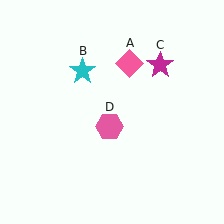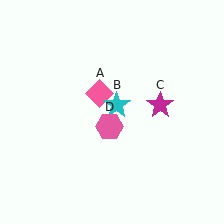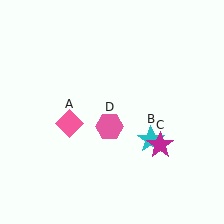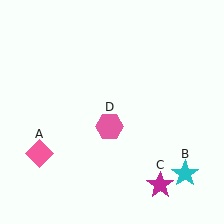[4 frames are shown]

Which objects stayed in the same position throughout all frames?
Pink hexagon (object D) remained stationary.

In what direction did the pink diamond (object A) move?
The pink diamond (object A) moved down and to the left.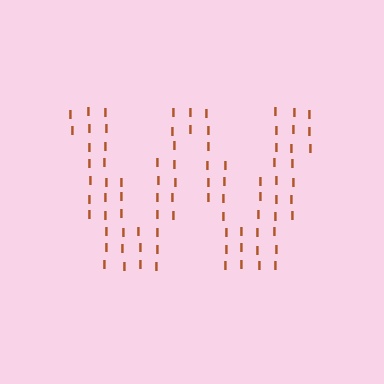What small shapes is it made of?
It is made of small letter I's.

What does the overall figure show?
The overall figure shows the letter W.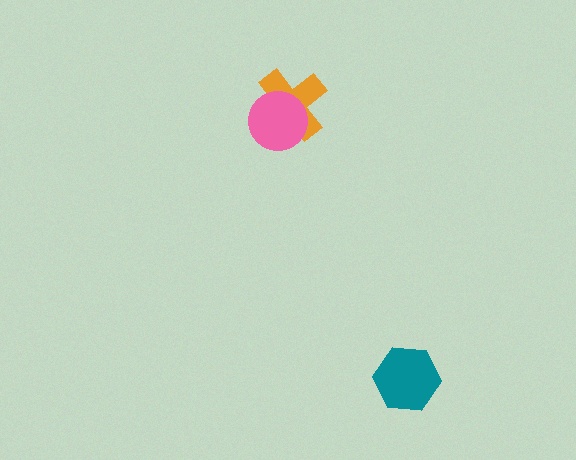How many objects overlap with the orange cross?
1 object overlaps with the orange cross.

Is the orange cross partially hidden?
Yes, it is partially covered by another shape.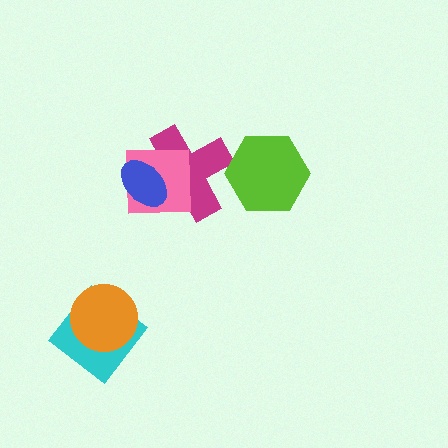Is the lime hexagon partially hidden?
No, no other shape covers it.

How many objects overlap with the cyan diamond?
1 object overlaps with the cyan diamond.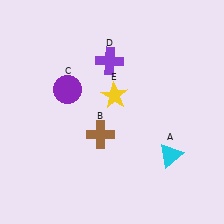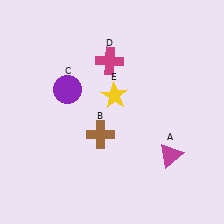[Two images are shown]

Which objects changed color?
A changed from cyan to magenta. D changed from purple to magenta.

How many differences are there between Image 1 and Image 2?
There are 2 differences between the two images.